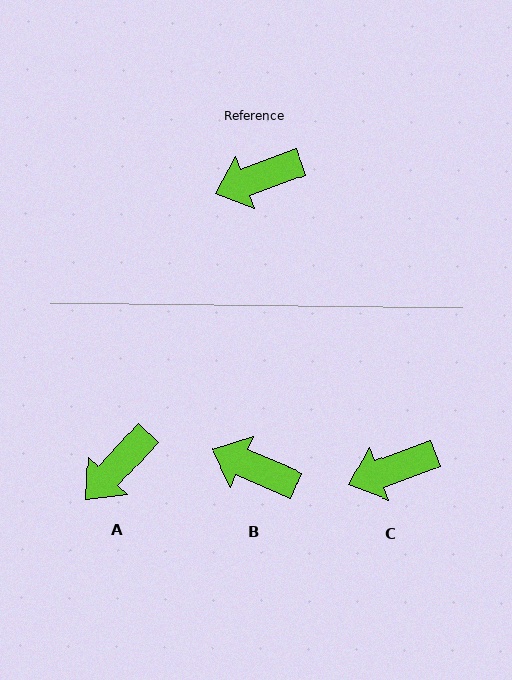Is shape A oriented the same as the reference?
No, it is off by about 27 degrees.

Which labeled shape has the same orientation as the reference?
C.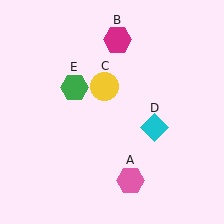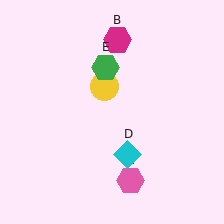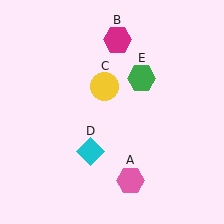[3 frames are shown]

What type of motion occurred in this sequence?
The cyan diamond (object D), green hexagon (object E) rotated clockwise around the center of the scene.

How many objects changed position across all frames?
2 objects changed position: cyan diamond (object D), green hexagon (object E).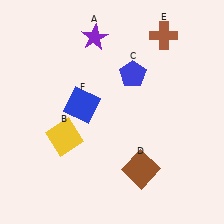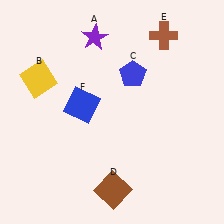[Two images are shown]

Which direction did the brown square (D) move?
The brown square (D) moved left.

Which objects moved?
The objects that moved are: the yellow square (B), the brown square (D).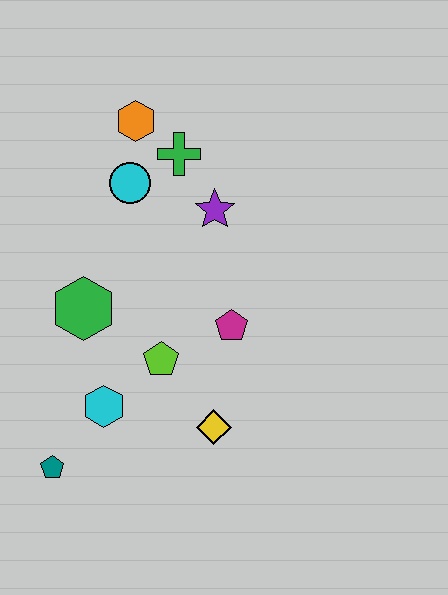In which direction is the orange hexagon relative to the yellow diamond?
The orange hexagon is above the yellow diamond.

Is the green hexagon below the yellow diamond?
No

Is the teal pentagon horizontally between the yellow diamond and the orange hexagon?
No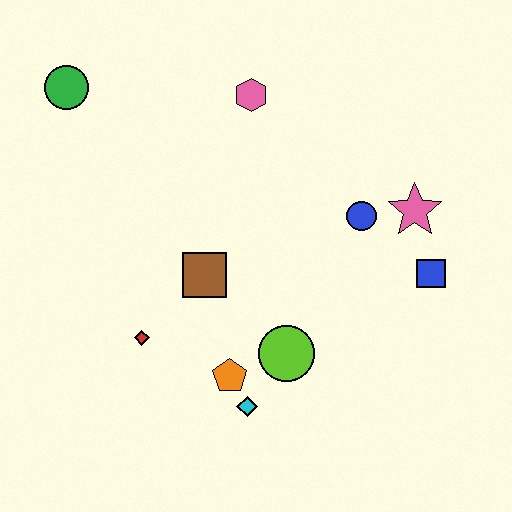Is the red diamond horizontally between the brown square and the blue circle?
No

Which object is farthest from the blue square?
The green circle is farthest from the blue square.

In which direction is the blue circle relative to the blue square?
The blue circle is to the left of the blue square.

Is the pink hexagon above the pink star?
Yes